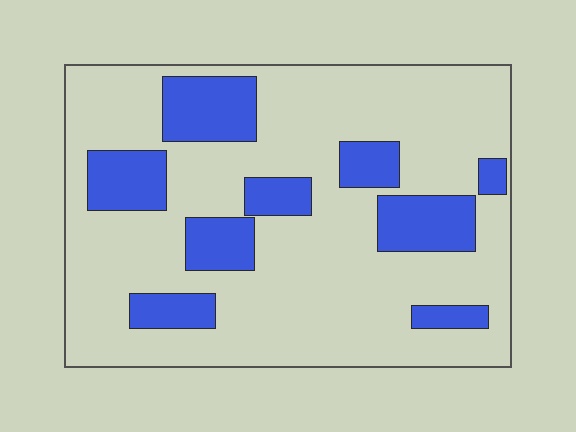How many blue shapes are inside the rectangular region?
9.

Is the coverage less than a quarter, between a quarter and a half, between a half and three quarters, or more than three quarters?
Less than a quarter.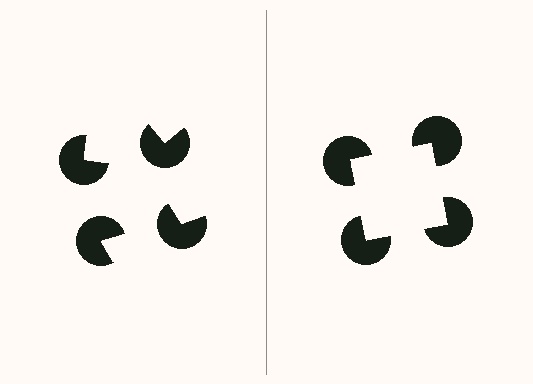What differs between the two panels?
The pac-man discs are positioned identically on both sides; only the wedge orientations differ. On the right they align to a square; on the left they are misaligned.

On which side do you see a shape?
An illusory square appears on the right side. On the left side the wedge cuts are rotated, so no coherent shape forms.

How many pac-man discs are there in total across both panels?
8 — 4 on each side.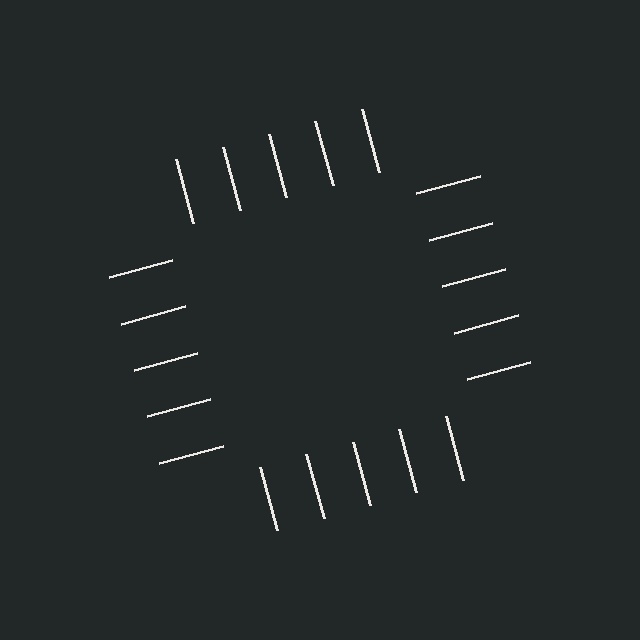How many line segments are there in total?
20 — 5 along each of the 4 edges.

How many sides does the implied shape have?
4 sides — the line-ends trace a square.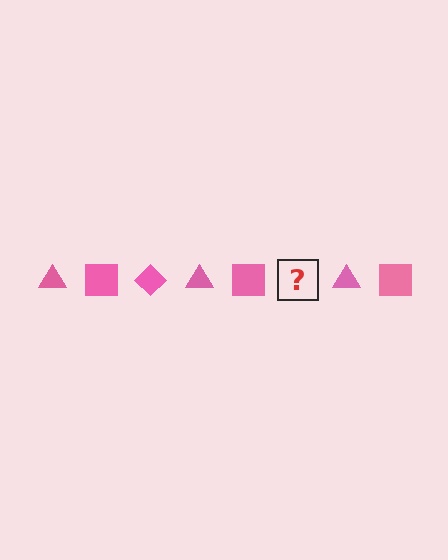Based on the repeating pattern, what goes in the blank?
The blank should be a pink diamond.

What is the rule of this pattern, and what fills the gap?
The rule is that the pattern cycles through triangle, square, diamond shapes in pink. The gap should be filled with a pink diamond.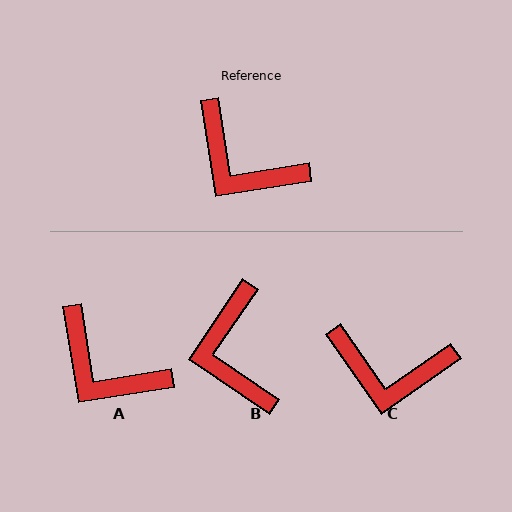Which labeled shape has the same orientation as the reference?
A.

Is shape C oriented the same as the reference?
No, it is off by about 26 degrees.